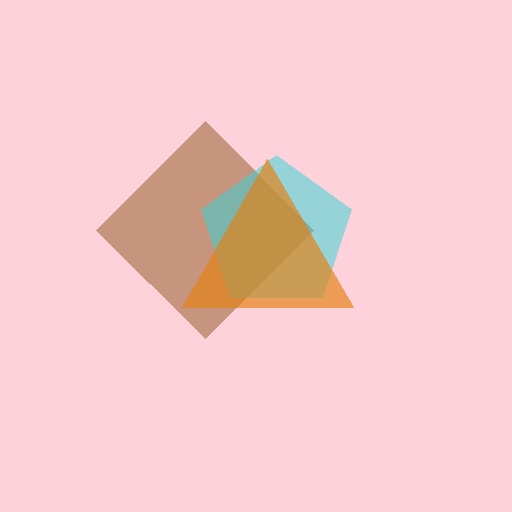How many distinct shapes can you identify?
There are 3 distinct shapes: a brown diamond, a cyan pentagon, an orange triangle.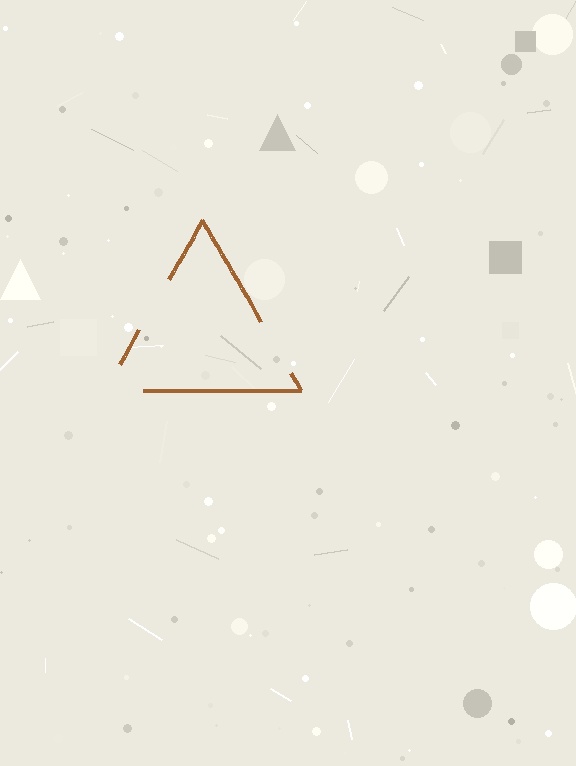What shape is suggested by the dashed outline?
The dashed outline suggests a triangle.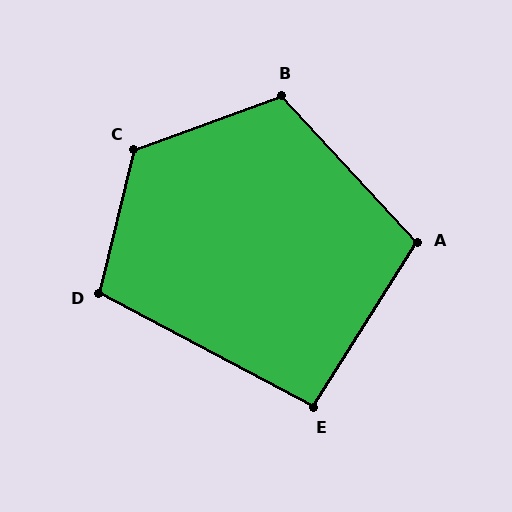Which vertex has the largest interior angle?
C, at approximately 124 degrees.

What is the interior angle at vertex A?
Approximately 105 degrees (obtuse).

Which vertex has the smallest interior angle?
E, at approximately 94 degrees.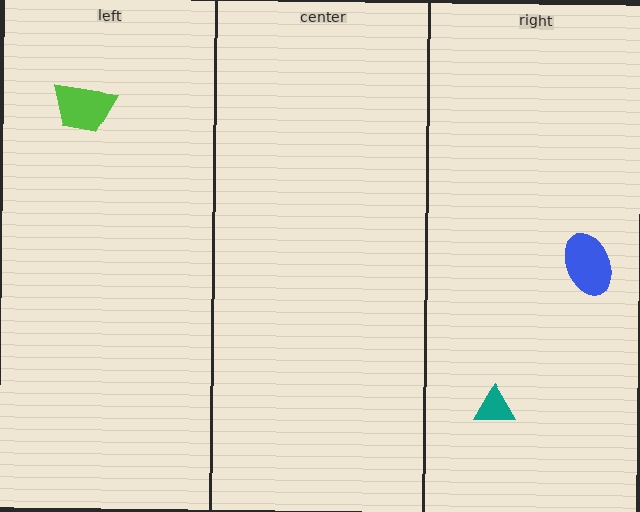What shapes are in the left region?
The lime trapezoid.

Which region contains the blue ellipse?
The right region.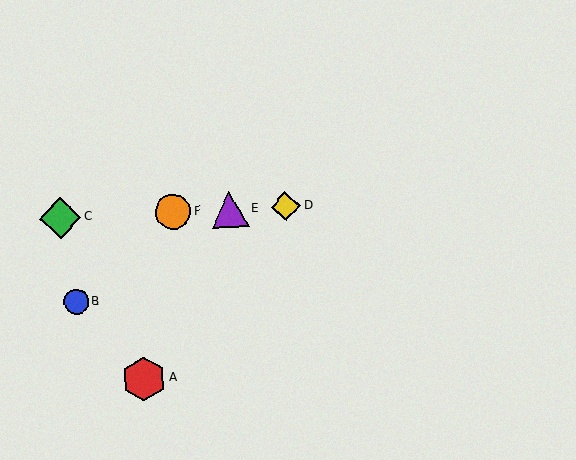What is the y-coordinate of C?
Object C is at y≈218.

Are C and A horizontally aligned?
No, C is at y≈218 and A is at y≈379.